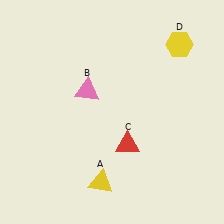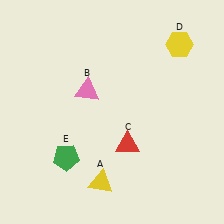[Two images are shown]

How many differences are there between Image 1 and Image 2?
There is 1 difference between the two images.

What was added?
A green pentagon (E) was added in Image 2.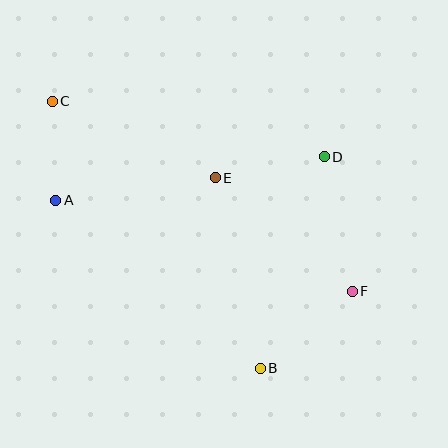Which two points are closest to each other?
Points A and C are closest to each other.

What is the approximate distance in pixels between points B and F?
The distance between B and F is approximately 120 pixels.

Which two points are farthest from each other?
Points C and F are farthest from each other.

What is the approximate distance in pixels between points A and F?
The distance between A and F is approximately 310 pixels.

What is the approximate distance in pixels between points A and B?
The distance between A and B is approximately 265 pixels.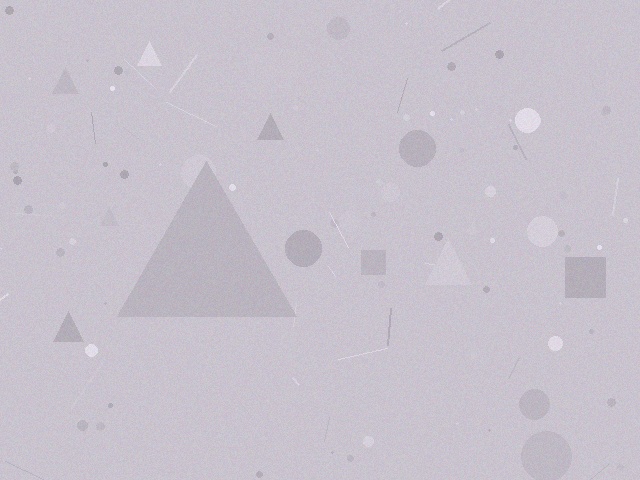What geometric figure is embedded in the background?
A triangle is embedded in the background.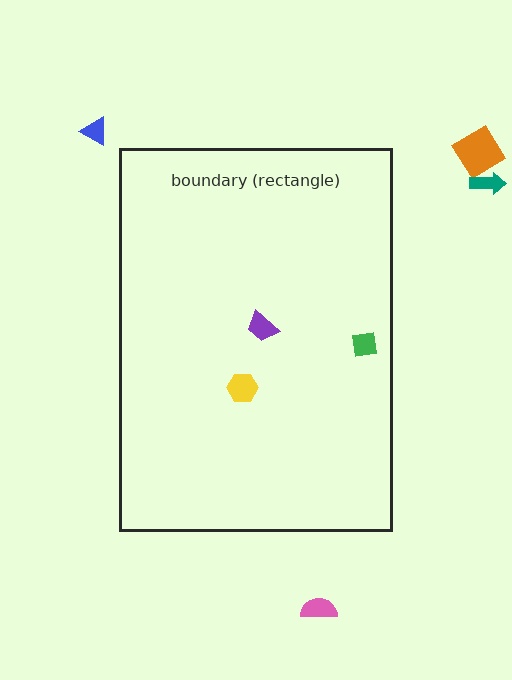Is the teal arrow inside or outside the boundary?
Outside.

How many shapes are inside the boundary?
3 inside, 4 outside.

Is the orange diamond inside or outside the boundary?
Outside.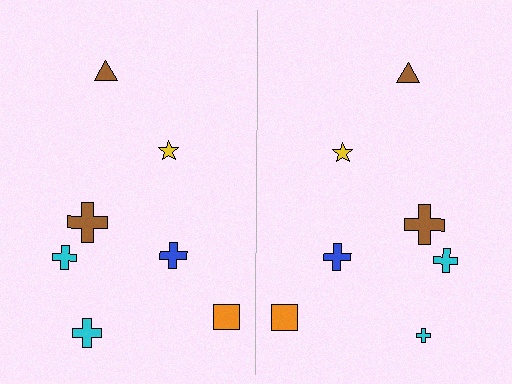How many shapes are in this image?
There are 14 shapes in this image.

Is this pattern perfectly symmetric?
No, the pattern is not perfectly symmetric. The cyan cross on the right side has a different size than its mirror counterpart.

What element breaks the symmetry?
The cyan cross on the right side has a different size than its mirror counterpart.